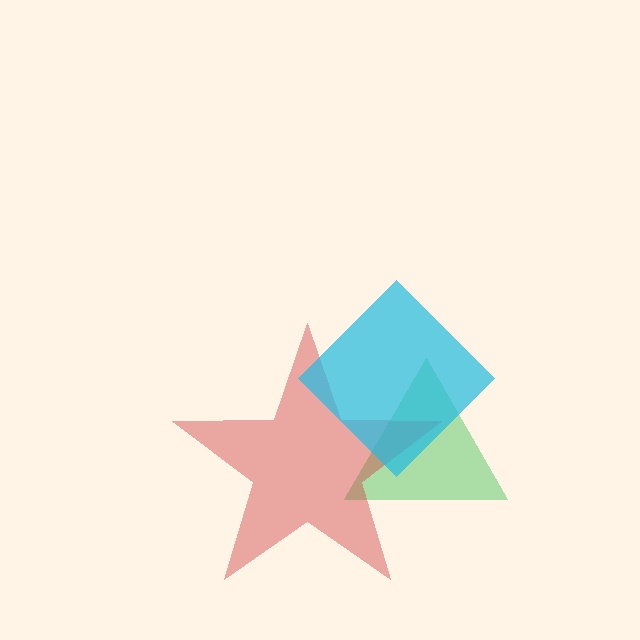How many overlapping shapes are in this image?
There are 3 overlapping shapes in the image.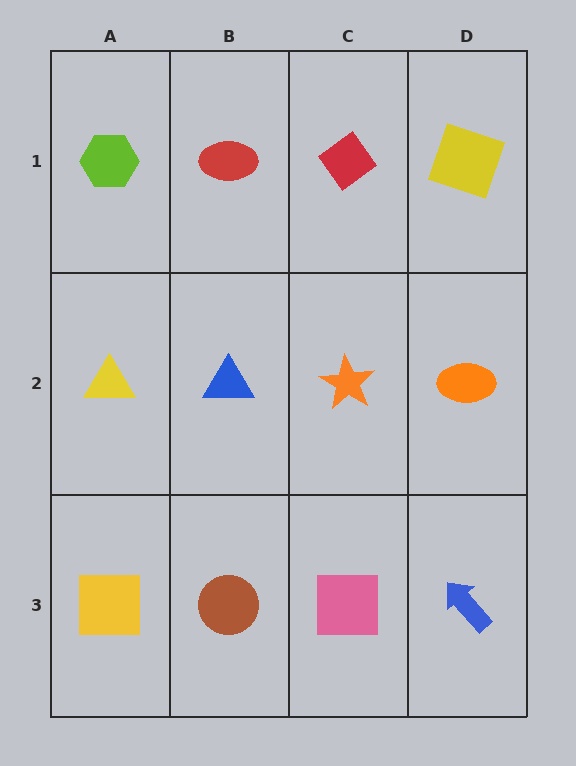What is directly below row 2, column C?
A pink square.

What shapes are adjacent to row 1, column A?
A yellow triangle (row 2, column A), a red ellipse (row 1, column B).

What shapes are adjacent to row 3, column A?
A yellow triangle (row 2, column A), a brown circle (row 3, column B).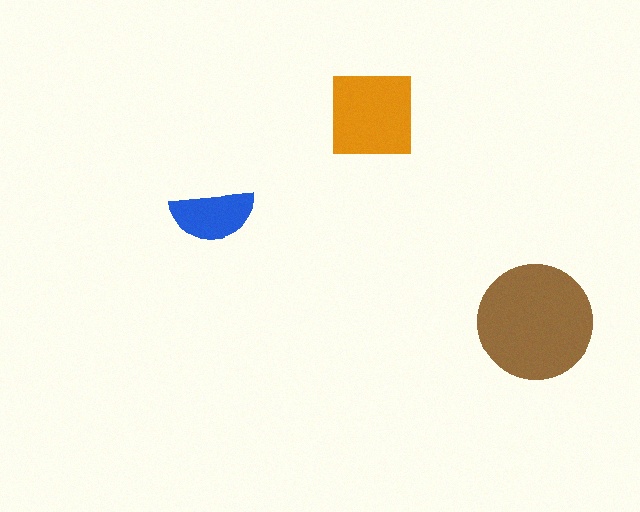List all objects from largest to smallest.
The brown circle, the orange square, the blue semicircle.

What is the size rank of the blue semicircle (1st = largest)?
3rd.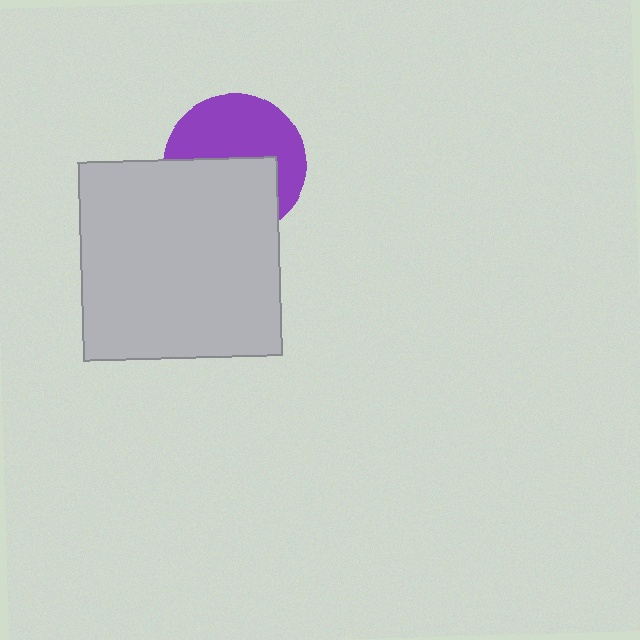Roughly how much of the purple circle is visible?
About half of it is visible (roughly 52%).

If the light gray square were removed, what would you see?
You would see the complete purple circle.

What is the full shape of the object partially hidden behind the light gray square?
The partially hidden object is a purple circle.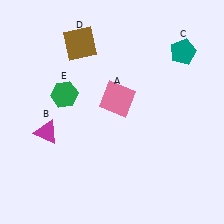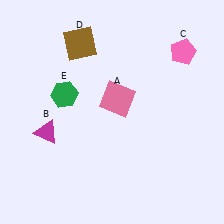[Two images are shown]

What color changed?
The pentagon (C) changed from teal in Image 1 to pink in Image 2.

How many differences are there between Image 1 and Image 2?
There is 1 difference between the two images.